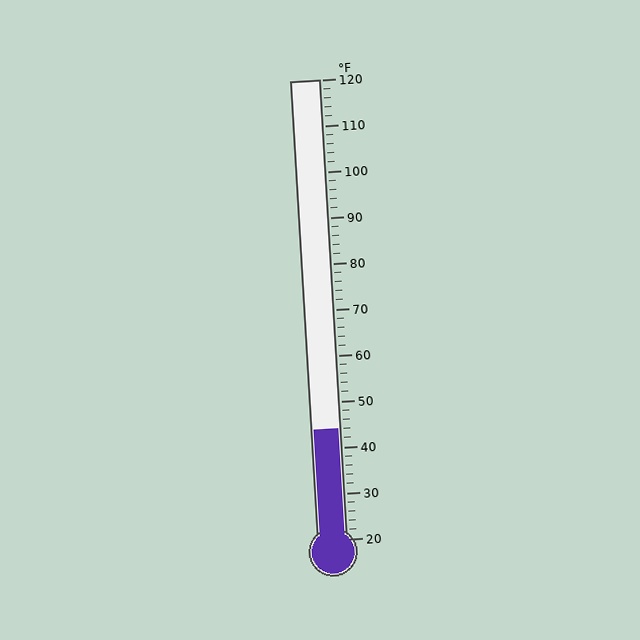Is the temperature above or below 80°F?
The temperature is below 80°F.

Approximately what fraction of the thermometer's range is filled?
The thermometer is filled to approximately 25% of its range.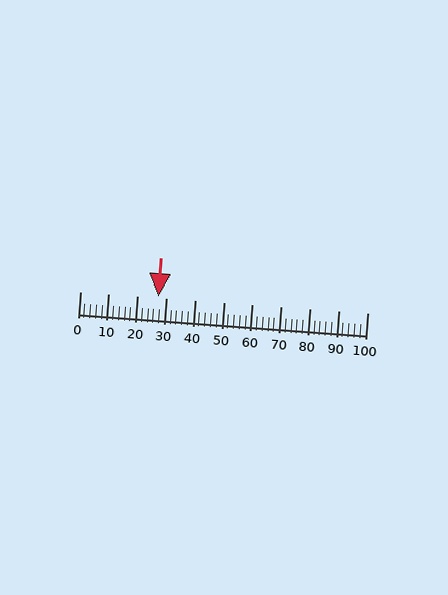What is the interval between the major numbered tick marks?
The major tick marks are spaced 10 units apart.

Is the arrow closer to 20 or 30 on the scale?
The arrow is closer to 30.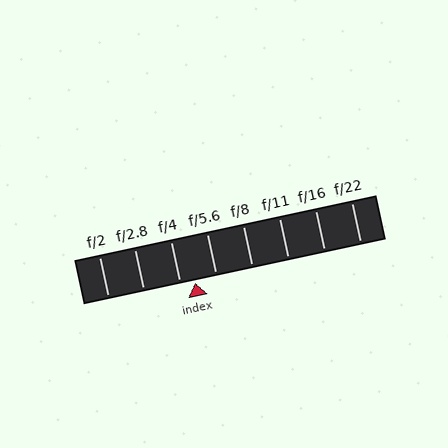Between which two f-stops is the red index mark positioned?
The index mark is between f/4 and f/5.6.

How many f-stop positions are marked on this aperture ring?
There are 8 f-stop positions marked.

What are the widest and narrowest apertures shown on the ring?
The widest aperture shown is f/2 and the narrowest is f/22.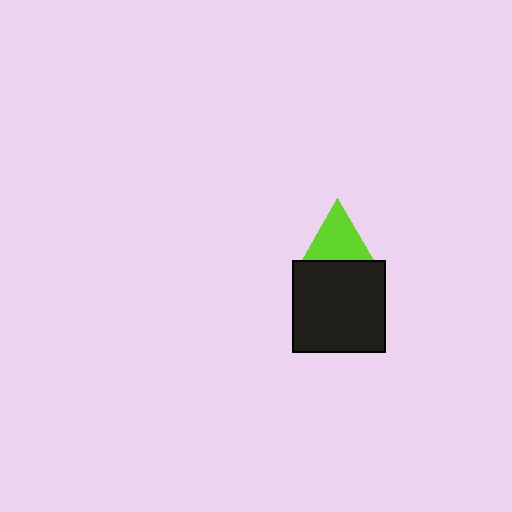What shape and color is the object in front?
The object in front is a black square.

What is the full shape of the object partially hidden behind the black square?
The partially hidden object is a lime triangle.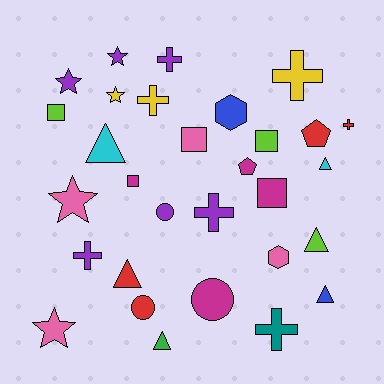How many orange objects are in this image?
There are no orange objects.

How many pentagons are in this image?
There are 2 pentagons.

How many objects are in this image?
There are 30 objects.